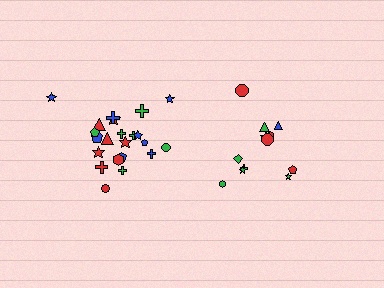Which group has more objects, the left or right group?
The left group.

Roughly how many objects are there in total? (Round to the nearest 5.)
Roughly 35 objects in total.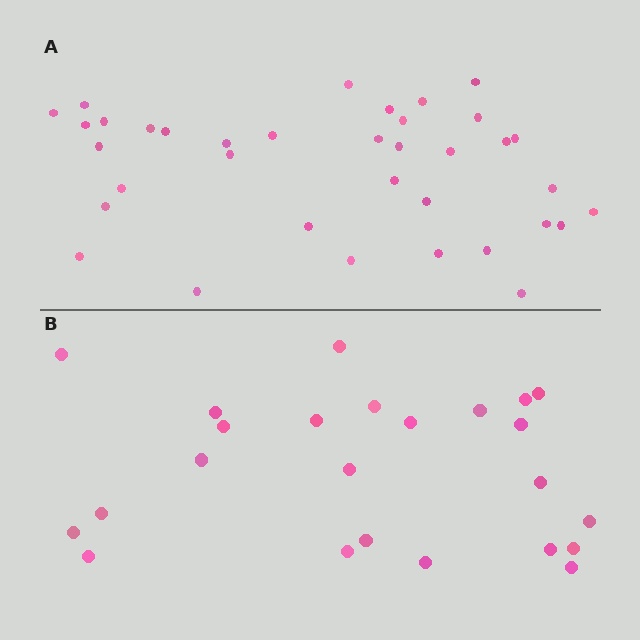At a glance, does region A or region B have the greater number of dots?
Region A (the top region) has more dots.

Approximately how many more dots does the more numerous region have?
Region A has roughly 12 or so more dots than region B.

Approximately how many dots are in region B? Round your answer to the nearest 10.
About 20 dots. (The exact count is 24, which rounds to 20.)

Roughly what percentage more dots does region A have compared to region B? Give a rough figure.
About 50% more.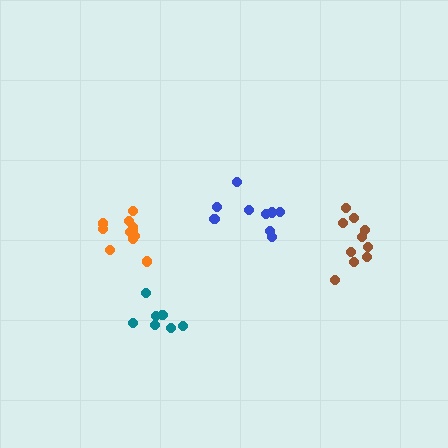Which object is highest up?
The blue cluster is topmost.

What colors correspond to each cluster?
The clusters are colored: teal, brown, blue, orange.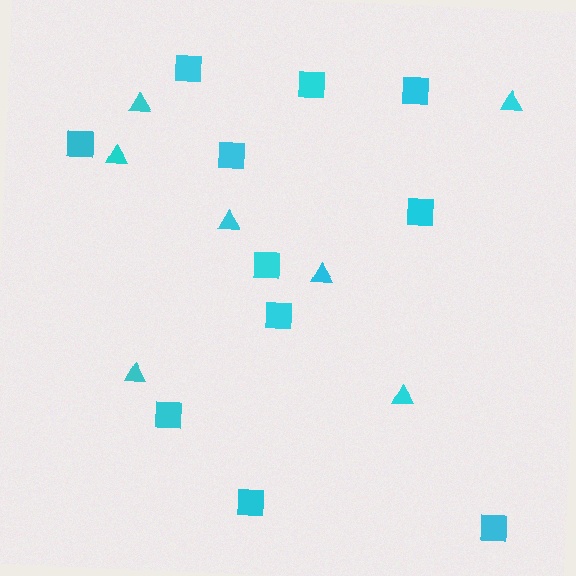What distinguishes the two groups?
There are 2 groups: one group of triangles (7) and one group of squares (11).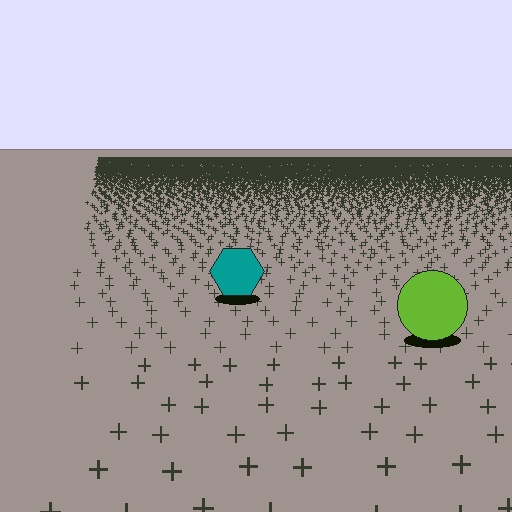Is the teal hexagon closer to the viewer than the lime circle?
No. The lime circle is closer — you can tell from the texture gradient: the ground texture is coarser near it.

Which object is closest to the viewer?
The lime circle is closest. The texture marks near it are larger and more spread out.